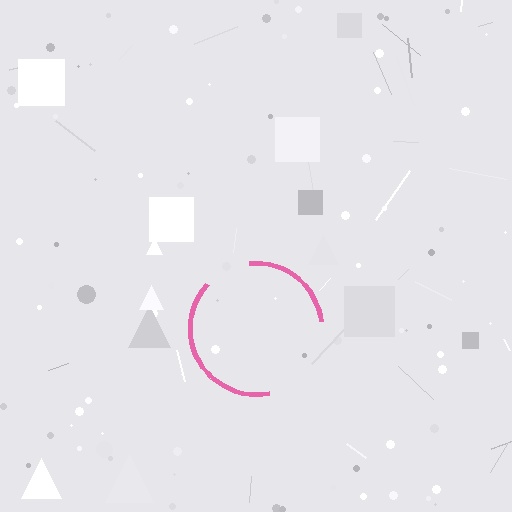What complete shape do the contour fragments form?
The contour fragments form a circle.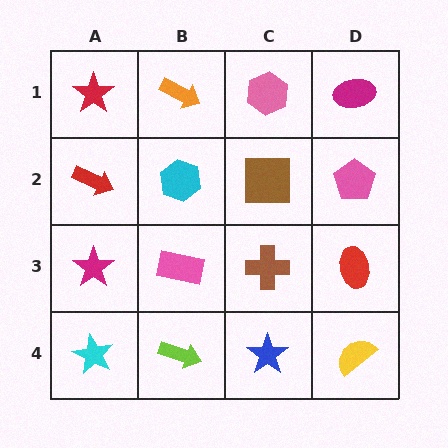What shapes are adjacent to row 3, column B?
A cyan hexagon (row 2, column B), a lime arrow (row 4, column B), a magenta star (row 3, column A), a brown cross (row 3, column C).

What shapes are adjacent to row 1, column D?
A pink pentagon (row 2, column D), a pink hexagon (row 1, column C).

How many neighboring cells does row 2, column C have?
4.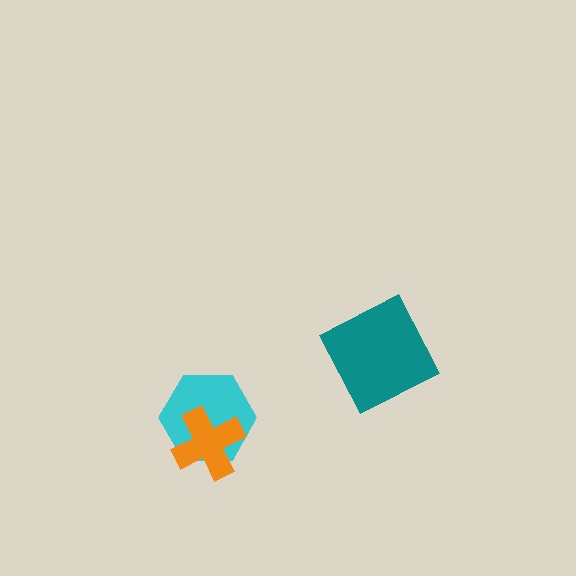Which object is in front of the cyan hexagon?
The orange cross is in front of the cyan hexagon.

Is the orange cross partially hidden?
No, no other shape covers it.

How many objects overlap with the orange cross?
1 object overlaps with the orange cross.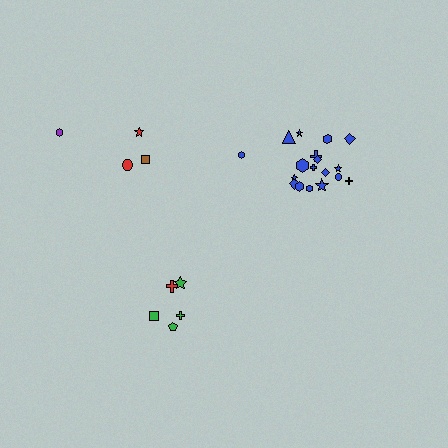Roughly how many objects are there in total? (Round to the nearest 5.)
Roughly 25 objects in total.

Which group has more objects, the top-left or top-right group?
The top-right group.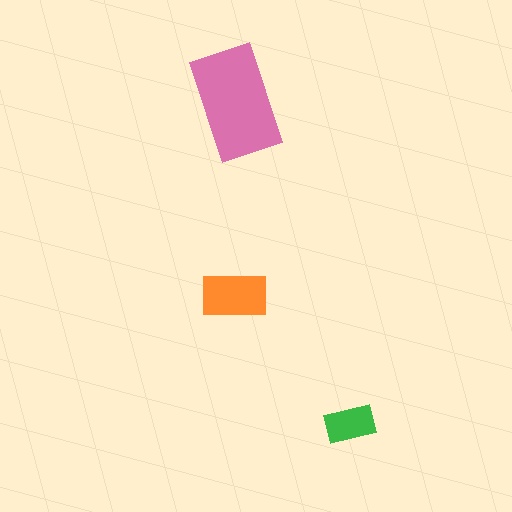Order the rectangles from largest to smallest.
the pink one, the orange one, the green one.